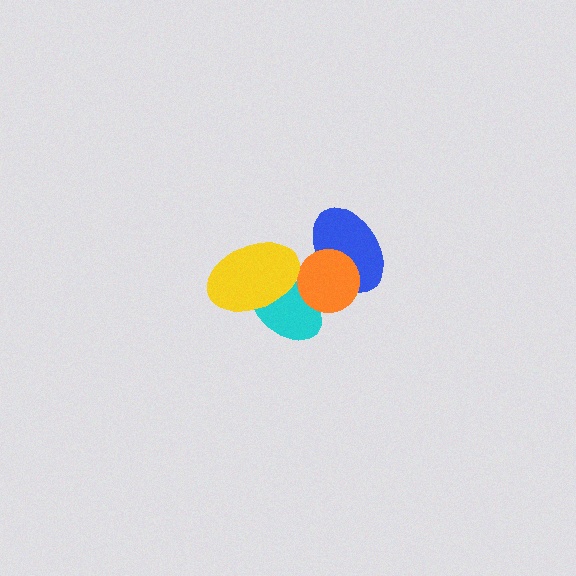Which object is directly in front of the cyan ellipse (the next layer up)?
The orange circle is directly in front of the cyan ellipse.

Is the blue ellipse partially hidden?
Yes, it is partially covered by another shape.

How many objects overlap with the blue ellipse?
1 object overlaps with the blue ellipse.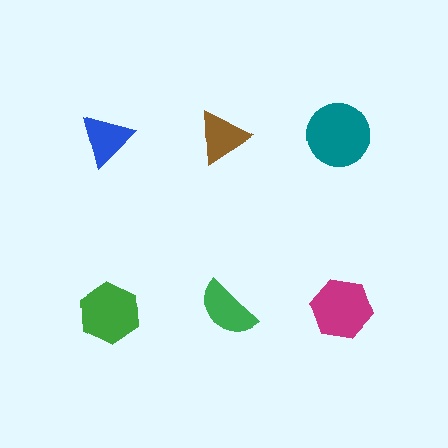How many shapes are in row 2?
3 shapes.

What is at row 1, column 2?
A brown triangle.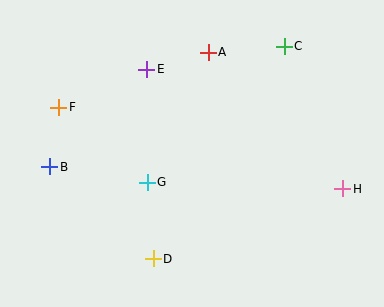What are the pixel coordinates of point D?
Point D is at (153, 259).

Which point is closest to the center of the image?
Point G at (147, 182) is closest to the center.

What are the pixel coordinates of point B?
Point B is at (50, 167).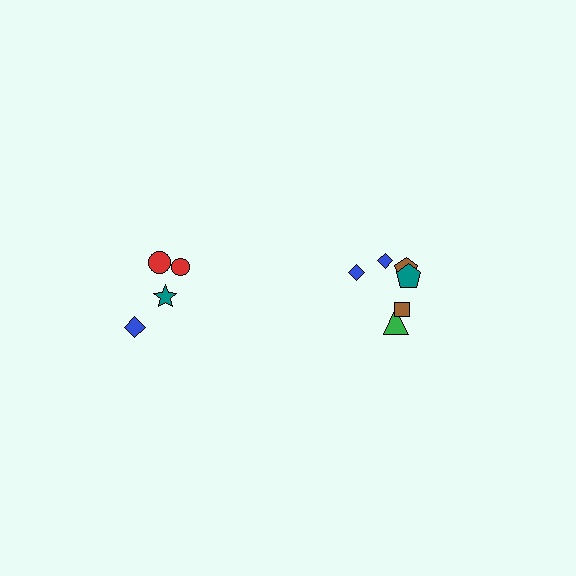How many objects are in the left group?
There are 4 objects.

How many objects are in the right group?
There are 6 objects.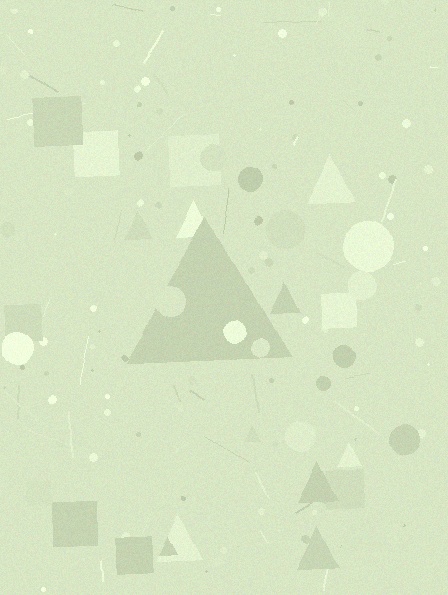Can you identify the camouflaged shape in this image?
The camouflaged shape is a triangle.